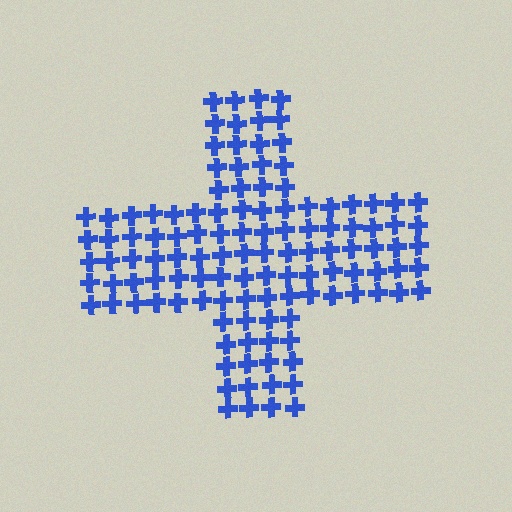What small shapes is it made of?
It is made of small crosses.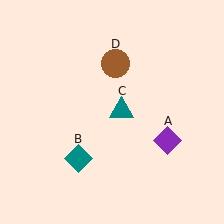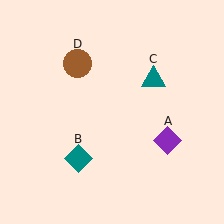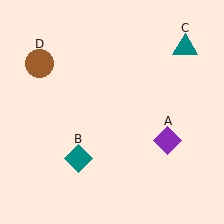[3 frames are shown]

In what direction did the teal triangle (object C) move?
The teal triangle (object C) moved up and to the right.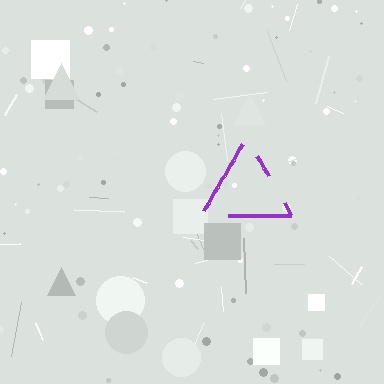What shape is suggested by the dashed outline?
The dashed outline suggests a triangle.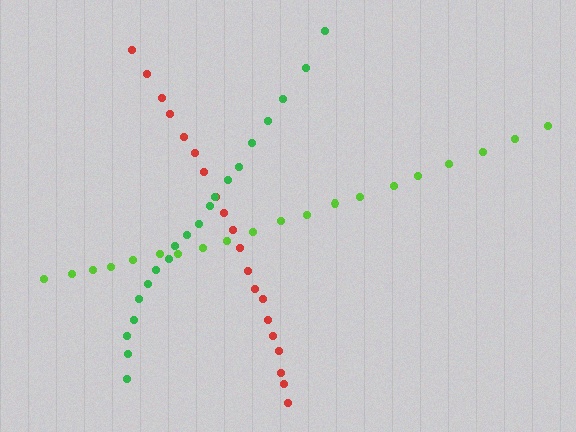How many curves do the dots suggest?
There are 3 distinct paths.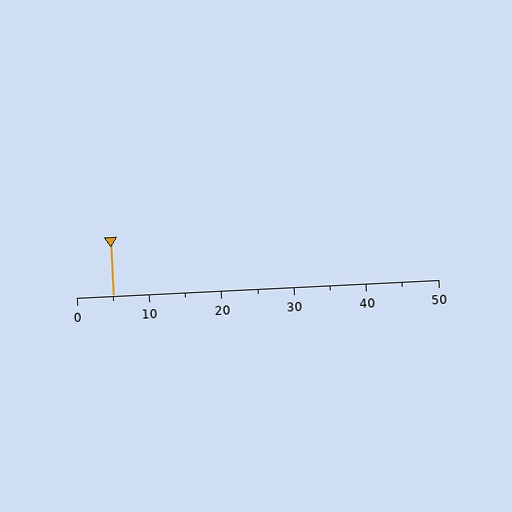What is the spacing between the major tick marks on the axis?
The major ticks are spaced 10 apart.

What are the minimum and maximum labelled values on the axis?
The axis runs from 0 to 50.